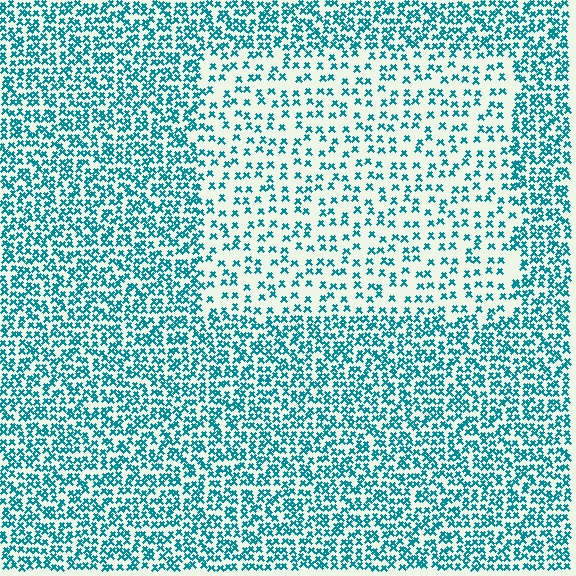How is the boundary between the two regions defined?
The boundary is defined by a change in element density (approximately 2.1x ratio). All elements are the same color, size, and shape.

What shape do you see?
I see a rectangle.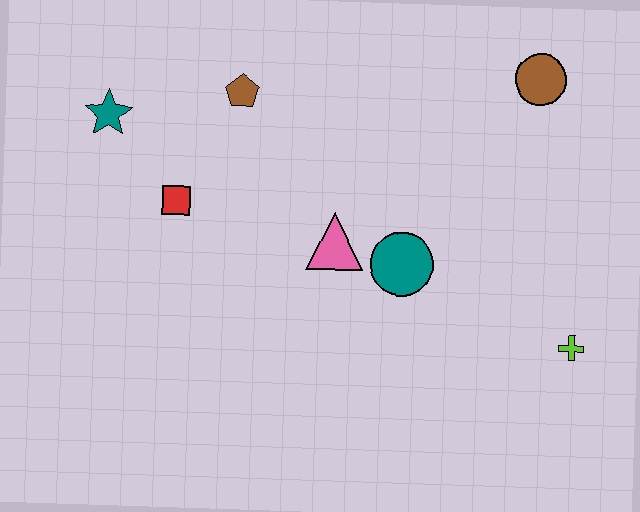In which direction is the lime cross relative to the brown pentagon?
The lime cross is to the right of the brown pentagon.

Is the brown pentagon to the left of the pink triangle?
Yes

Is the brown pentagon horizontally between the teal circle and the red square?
Yes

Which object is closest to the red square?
The teal star is closest to the red square.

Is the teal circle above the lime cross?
Yes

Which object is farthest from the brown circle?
The teal star is farthest from the brown circle.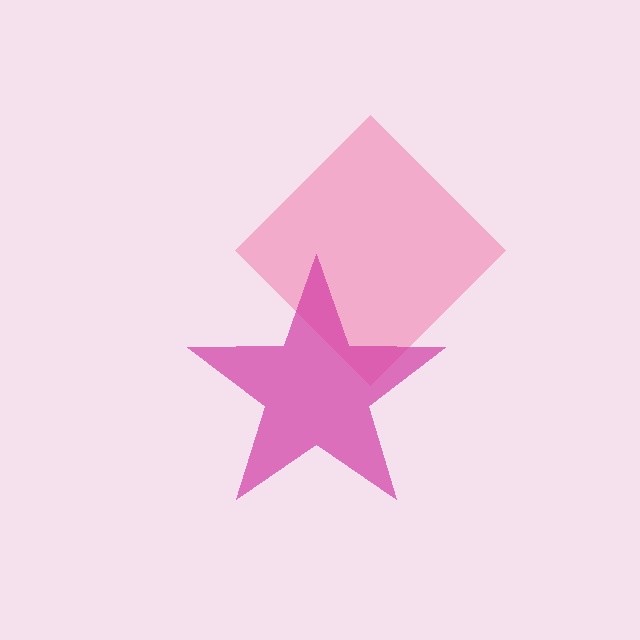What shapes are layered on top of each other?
The layered shapes are: a pink diamond, a magenta star.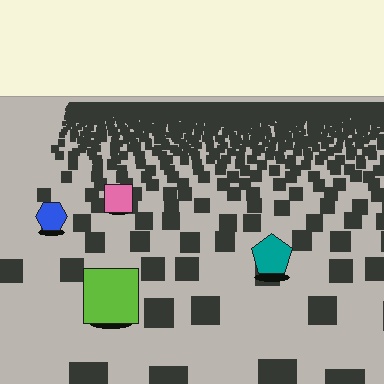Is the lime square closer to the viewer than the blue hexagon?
Yes. The lime square is closer — you can tell from the texture gradient: the ground texture is coarser near it.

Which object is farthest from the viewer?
The pink square is farthest from the viewer. It appears smaller and the ground texture around it is denser.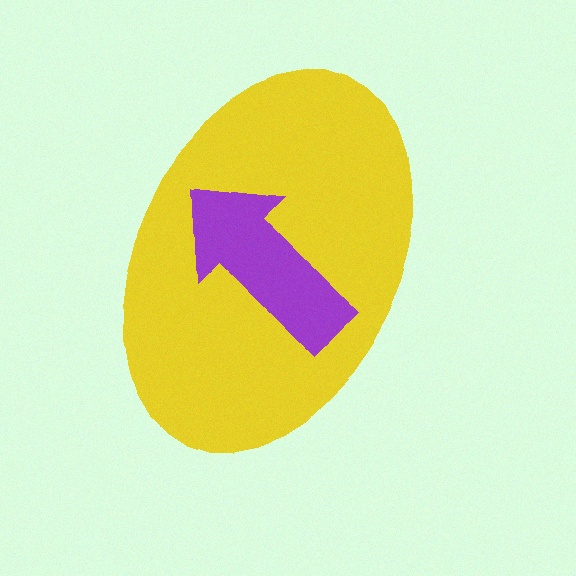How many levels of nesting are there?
2.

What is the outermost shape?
The yellow ellipse.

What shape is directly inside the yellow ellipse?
The purple arrow.